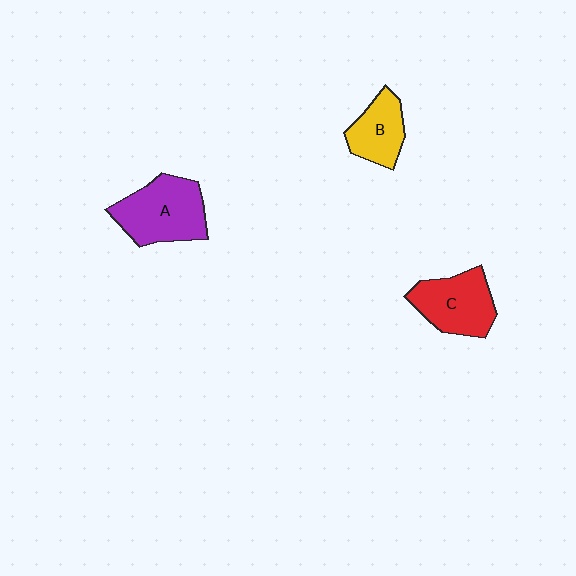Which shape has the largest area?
Shape A (purple).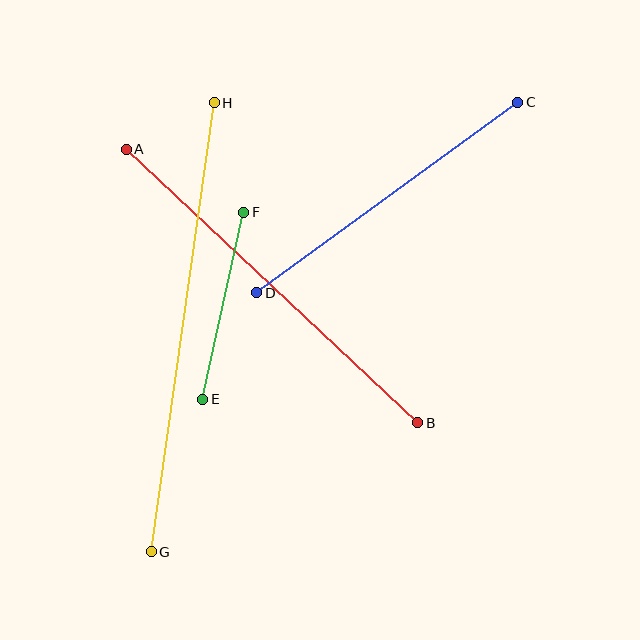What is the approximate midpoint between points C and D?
The midpoint is at approximately (387, 197) pixels.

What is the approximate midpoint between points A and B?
The midpoint is at approximately (272, 286) pixels.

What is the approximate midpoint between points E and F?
The midpoint is at approximately (223, 306) pixels.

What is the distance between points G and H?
The distance is approximately 454 pixels.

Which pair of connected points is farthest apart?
Points G and H are farthest apart.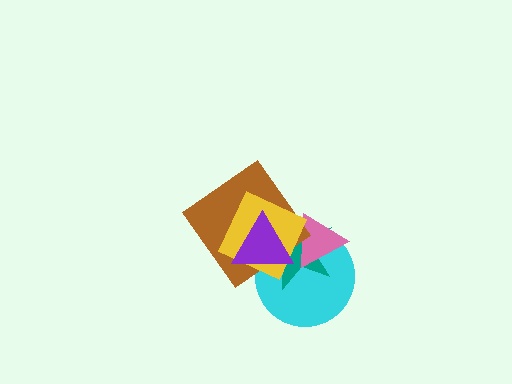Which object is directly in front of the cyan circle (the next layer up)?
The teal star is directly in front of the cyan circle.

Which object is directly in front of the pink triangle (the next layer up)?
The yellow square is directly in front of the pink triangle.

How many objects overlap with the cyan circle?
5 objects overlap with the cyan circle.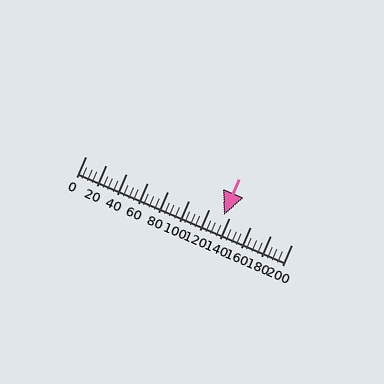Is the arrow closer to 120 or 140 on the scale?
The arrow is closer to 140.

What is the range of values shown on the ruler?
The ruler shows values from 0 to 200.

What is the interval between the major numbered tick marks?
The major tick marks are spaced 20 units apart.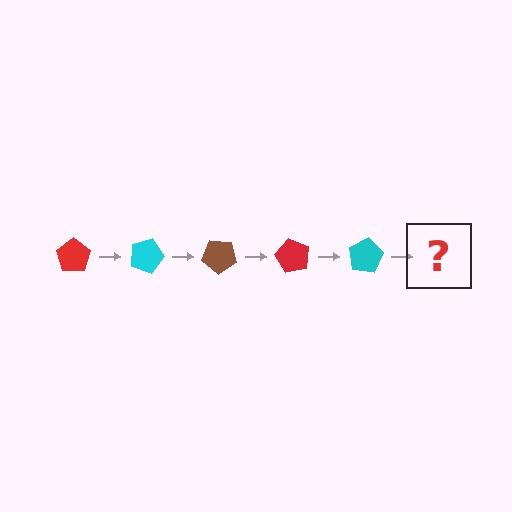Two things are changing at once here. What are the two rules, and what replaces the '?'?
The two rules are that it rotates 20 degrees each step and the color cycles through red, cyan, and brown. The '?' should be a brown pentagon, rotated 100 degrees from the start.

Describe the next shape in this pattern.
It should be a brown pentagon, rotated 100 degrees from the start.